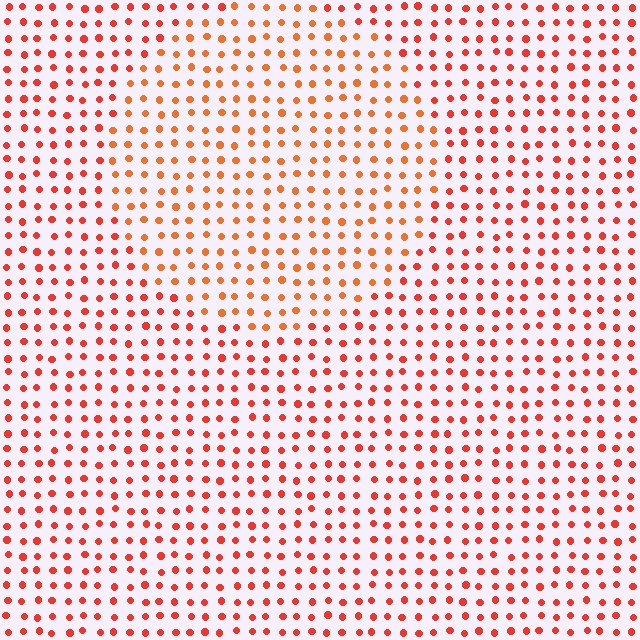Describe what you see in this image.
The image is filled with small red elements in a uniform arrangement. A circle-shaped region is visible where the elements are tinted to a slightly different hue, forming a subtle color boundary.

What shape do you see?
I see a circle.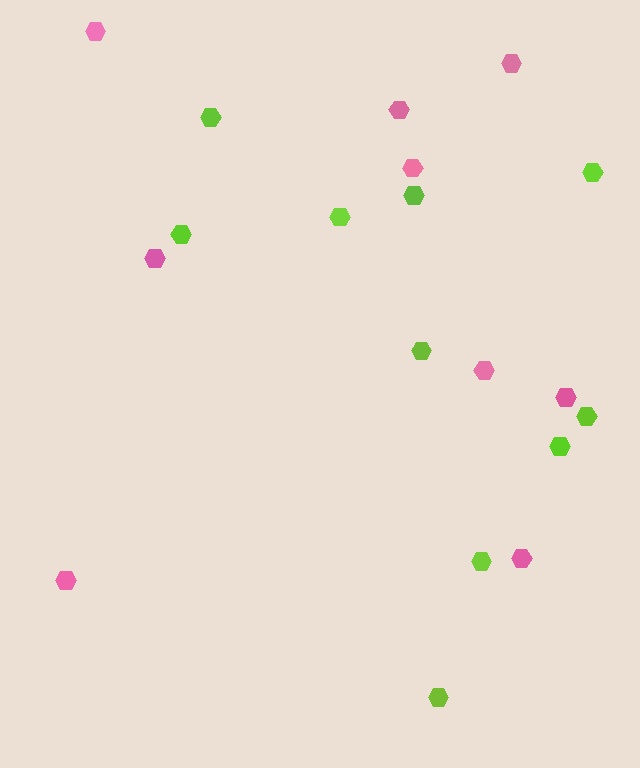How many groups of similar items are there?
There are 2 groups: one group of pink hexagons (9) and one group of lime hexagons (10).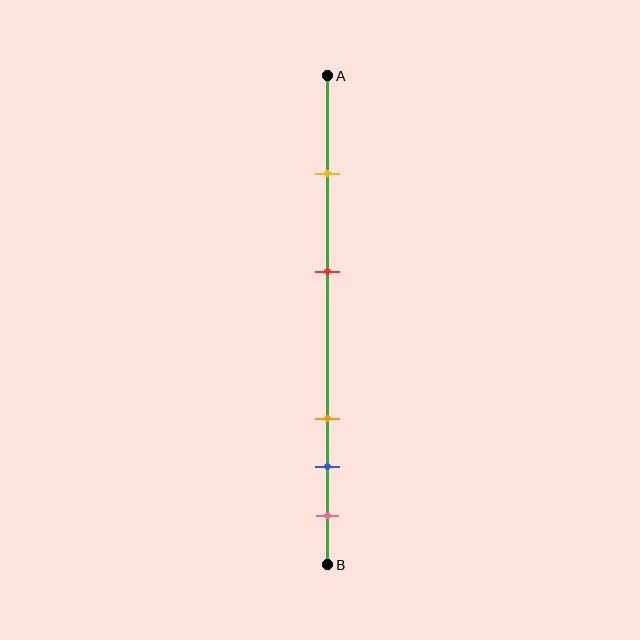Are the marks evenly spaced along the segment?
No, the marks are not evenly spaced.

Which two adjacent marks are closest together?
The blue and pink marks are the closest adjacent pair.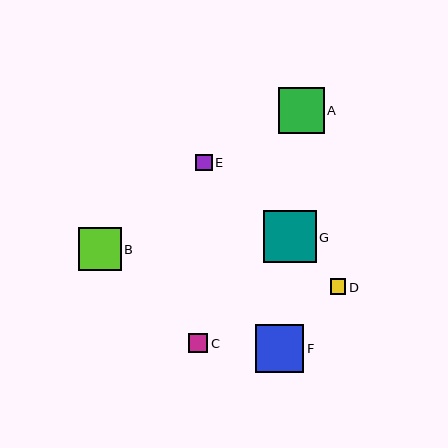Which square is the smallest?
Square D is the smallest with a size of approximately 16 pixels.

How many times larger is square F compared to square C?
Square F is approximately 2.6 times the size of square C.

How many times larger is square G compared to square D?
Square G is approximately 3.3 times the size of square D.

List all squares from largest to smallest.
From largest to smallest: G, F, A, B, C, E, D.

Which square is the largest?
Square G is the largest with a size of approximately 52 pixels.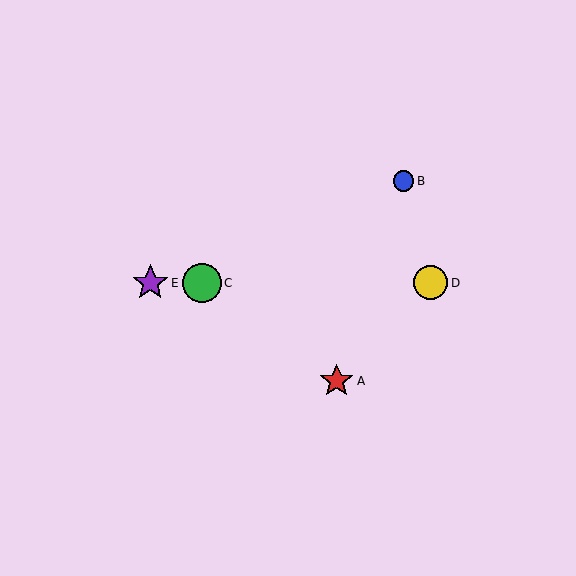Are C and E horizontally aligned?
Yes, both are at y≈283.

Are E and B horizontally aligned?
No, E is at y≈283 and B is at y≈181.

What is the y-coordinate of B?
Object B is at y≈181.